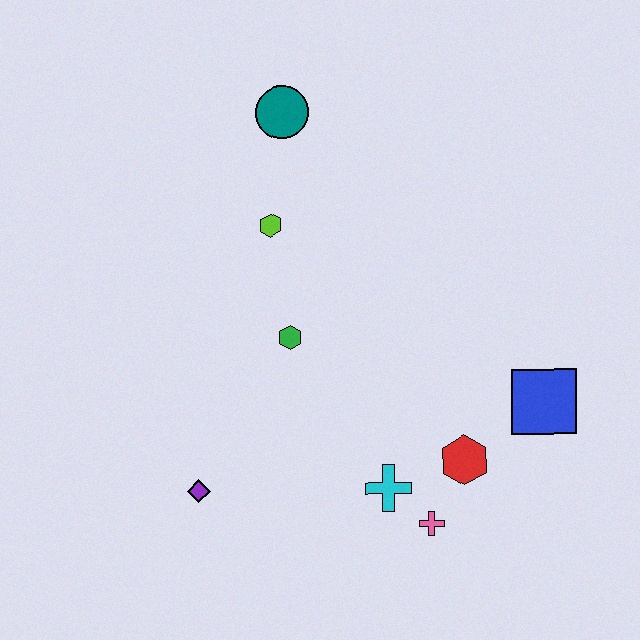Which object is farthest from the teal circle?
The pink cross is farthest from the teal circle.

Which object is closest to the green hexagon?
The lime hexagon is closest to the green hexagon.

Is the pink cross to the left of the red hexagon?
Yes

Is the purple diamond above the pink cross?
Yes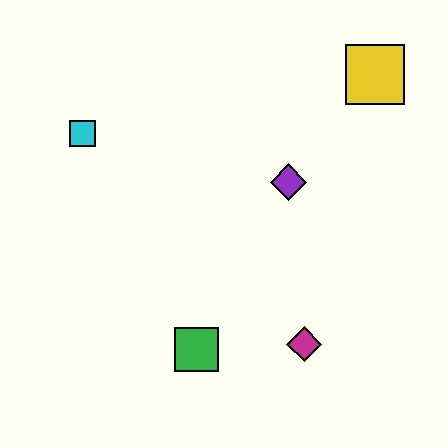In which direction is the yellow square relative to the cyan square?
The yellow square is to the right of the cyan square.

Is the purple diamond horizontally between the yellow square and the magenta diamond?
No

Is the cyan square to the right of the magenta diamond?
No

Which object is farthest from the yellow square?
The green square is farthest from the yellow square.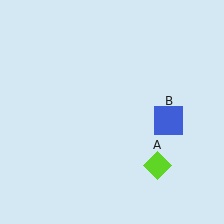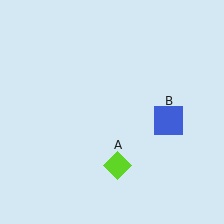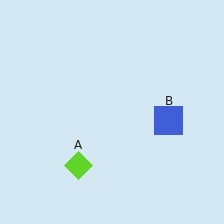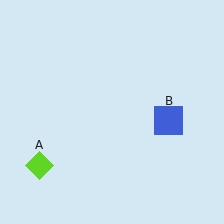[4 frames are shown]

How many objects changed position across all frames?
1 object changed position: lime diamond (object A).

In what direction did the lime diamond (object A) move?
The lime diamond (object A) moved left.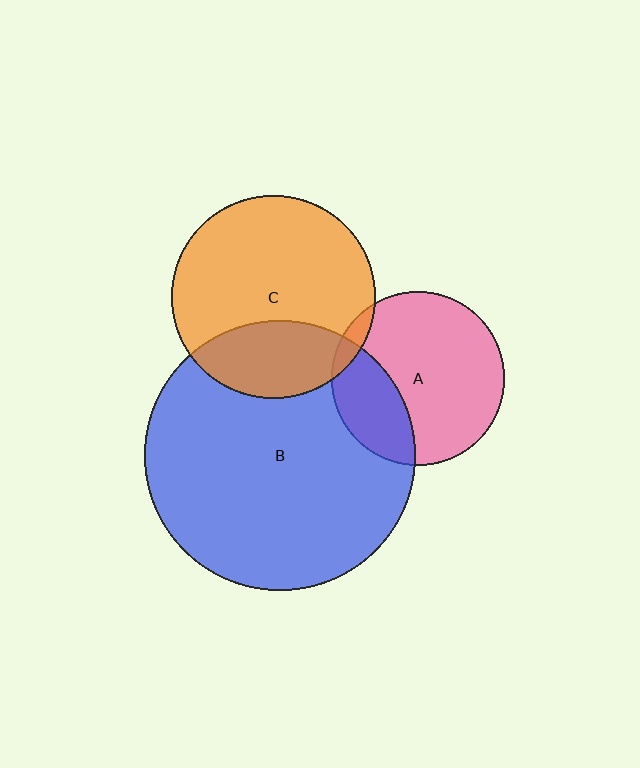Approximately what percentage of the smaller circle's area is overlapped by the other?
Approximately 30%.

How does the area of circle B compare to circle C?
Approximately 1.8 times.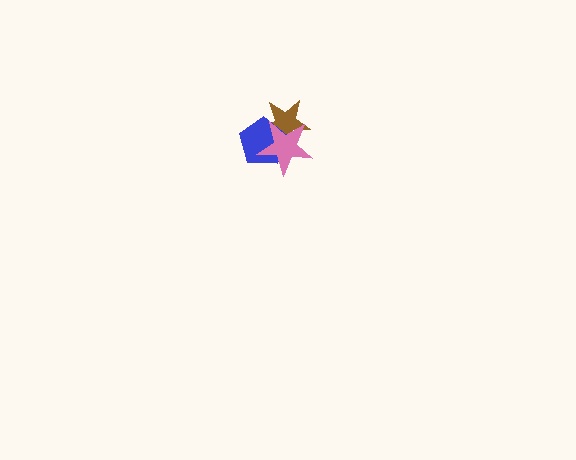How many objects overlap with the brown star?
2 objects overlap with the brown star.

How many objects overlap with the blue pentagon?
2 objects overlap with the blue pentagon.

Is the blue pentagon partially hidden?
Yes, it is partially covered by another shape.